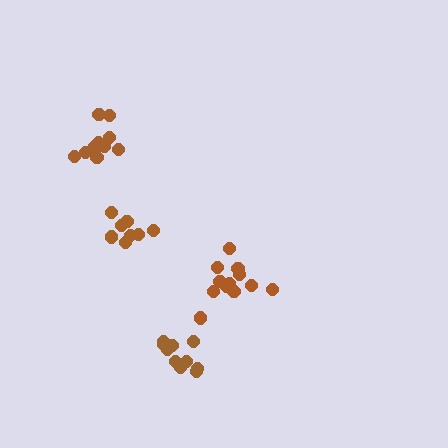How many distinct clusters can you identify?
There are 4 distinct clusters.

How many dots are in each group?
Group 1: 10 dots, Group 2: 8 dots, Group 3: 11 dots, Group 4: 12 dots (41 total).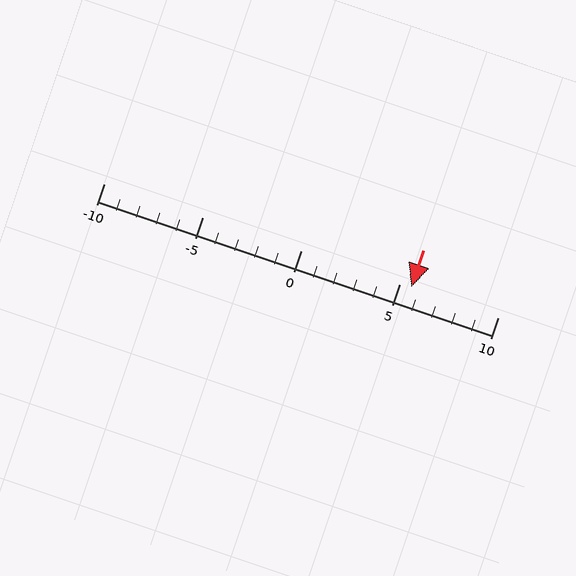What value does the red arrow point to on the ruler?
The red arrow points to approximately 6.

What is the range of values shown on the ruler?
The ruler shows values from -10 to 10.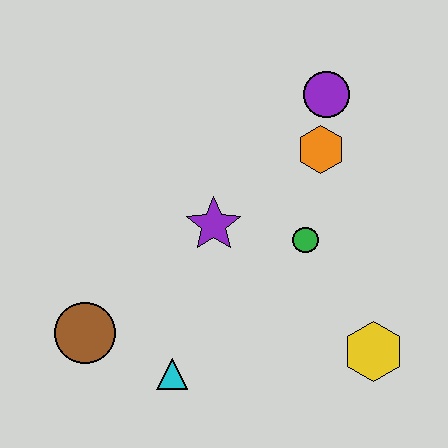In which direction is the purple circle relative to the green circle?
The purple circle is above the green circle.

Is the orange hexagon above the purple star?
Yes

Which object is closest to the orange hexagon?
The purple circle is closest to the orange hexagon.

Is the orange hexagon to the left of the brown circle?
No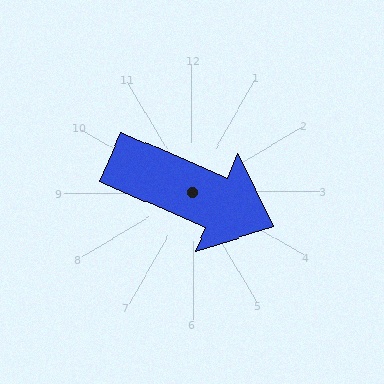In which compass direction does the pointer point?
Southeast.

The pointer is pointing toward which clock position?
Roughly 4 o'clock.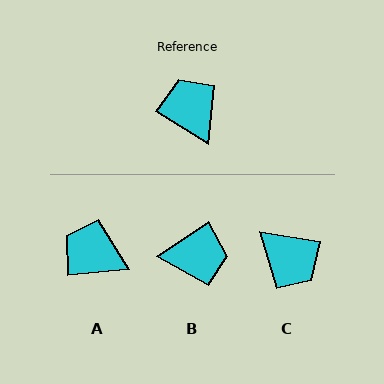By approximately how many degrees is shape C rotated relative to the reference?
Approximately 157 degrees clockwise.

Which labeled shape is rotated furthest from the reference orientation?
C, about 157 degrees away.